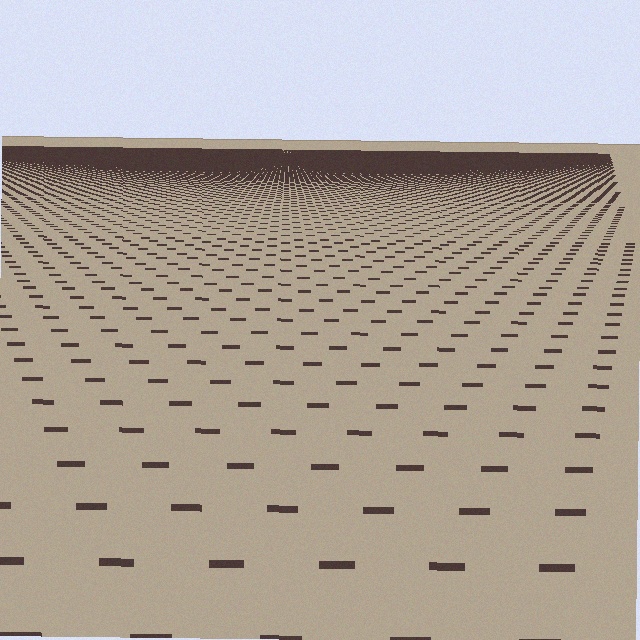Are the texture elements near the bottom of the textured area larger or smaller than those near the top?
Larger. Near the bottom, elements are closer to the viewer and appear at a bigger on-screen size.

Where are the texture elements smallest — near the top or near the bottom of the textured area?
Near the top.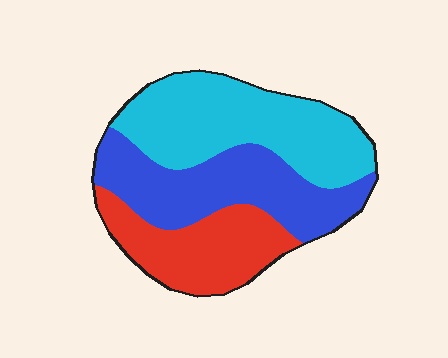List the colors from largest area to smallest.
From largest to smallest: cyan, blue, red.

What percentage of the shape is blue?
Blue covers 34% of the shape.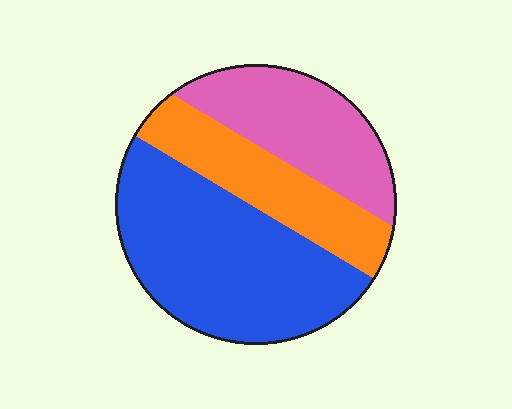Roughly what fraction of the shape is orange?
Orange covers about 25% of the shape.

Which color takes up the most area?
Blue, at roughly 50%.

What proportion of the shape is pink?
Pink covers 27% of the shape.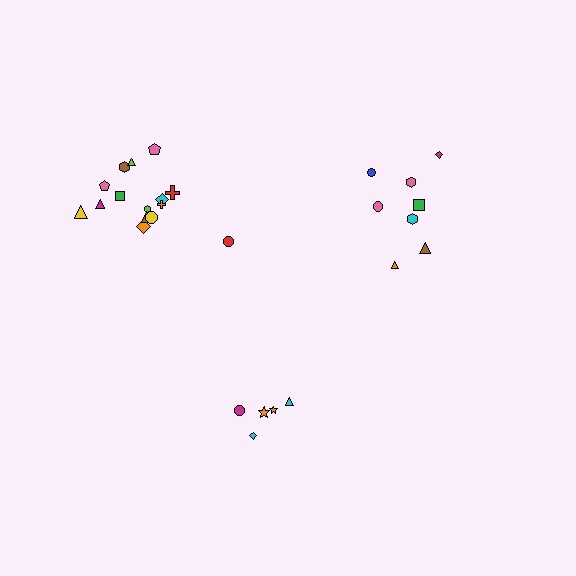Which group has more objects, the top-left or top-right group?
The top-left group.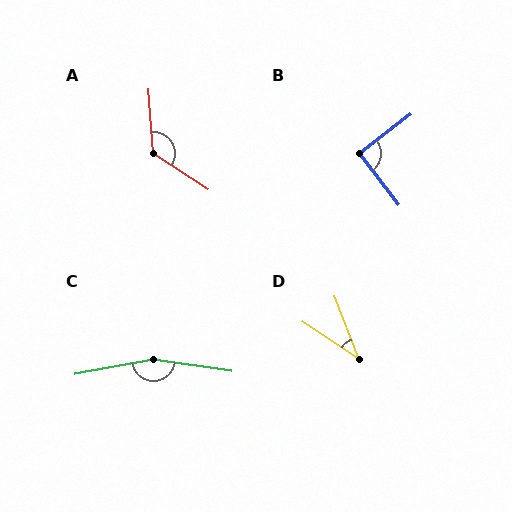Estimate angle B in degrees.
Approximately 90 degrees.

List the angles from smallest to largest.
D (35°), B (90°), A (127°), C (162°).